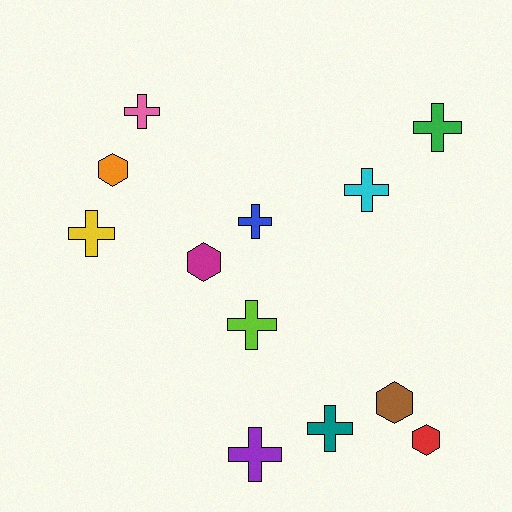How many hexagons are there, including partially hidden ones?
There are 4 hexagons.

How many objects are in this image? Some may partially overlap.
There are 12 objects.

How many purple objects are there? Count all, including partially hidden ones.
There is 1 purple object.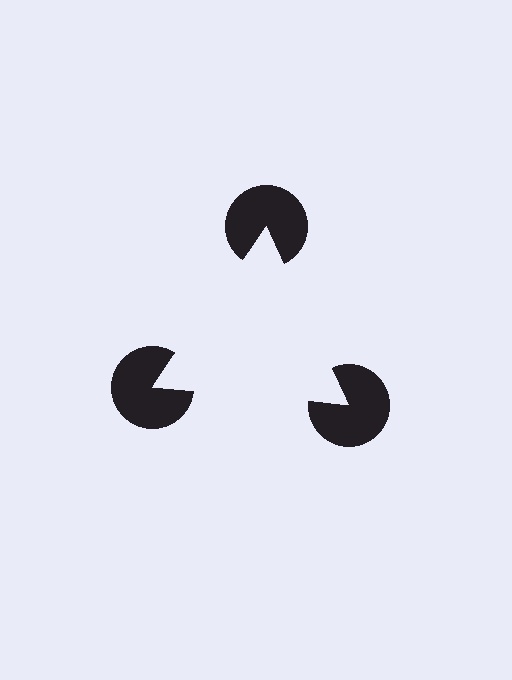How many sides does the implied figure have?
3 sides.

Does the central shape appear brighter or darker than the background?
It typically appears slightly brighter than the background, even though no actual brightness change is drawn.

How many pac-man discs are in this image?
There are 3 — one at each vertex of the illusory triangle.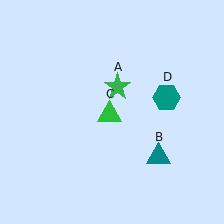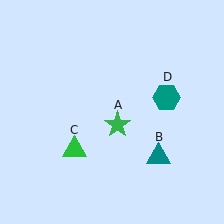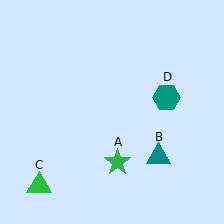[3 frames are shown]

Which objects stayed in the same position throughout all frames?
Teal triangle (object B) and teal hexagon (object D) remained stationary.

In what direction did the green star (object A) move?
The green star (object A) moved down.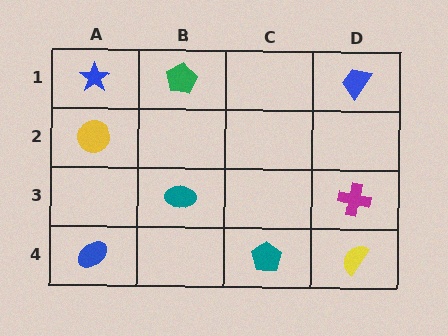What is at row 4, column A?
A blue ellipse.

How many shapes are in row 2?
1 shape.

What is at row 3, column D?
A magenta cross.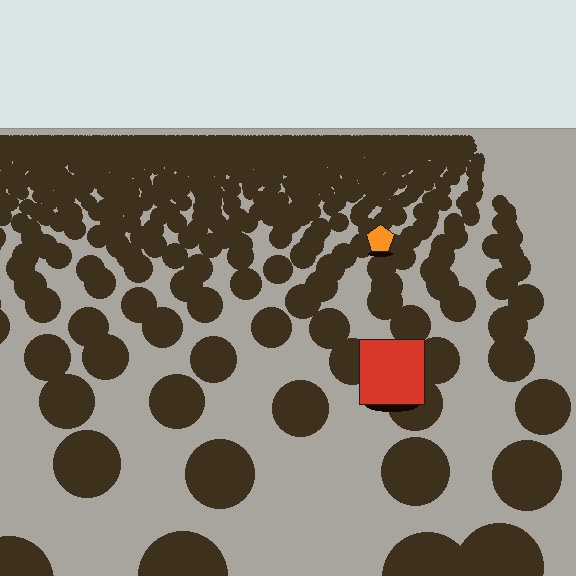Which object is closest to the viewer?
The red square is closest. The texture marks near it are larger and more spread out.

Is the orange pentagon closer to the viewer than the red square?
No. The red square is closer — you can tell from the texture gradient: the ground texture is coarser near it.